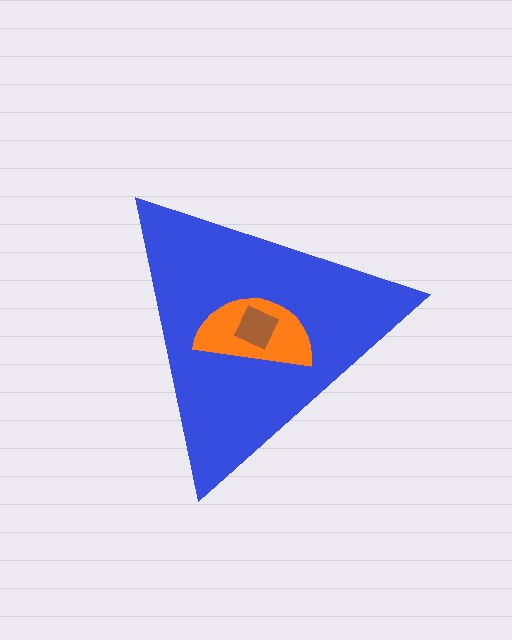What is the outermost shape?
The blue triangle.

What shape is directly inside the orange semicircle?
The brown diamond.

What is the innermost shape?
The brown diamond.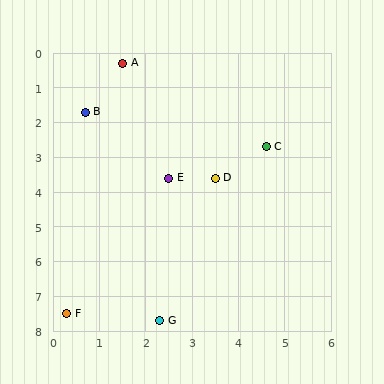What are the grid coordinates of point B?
Point B is at approximately (0.7, 1.7).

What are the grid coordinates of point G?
Point G is at approximately (2.3, 7.7).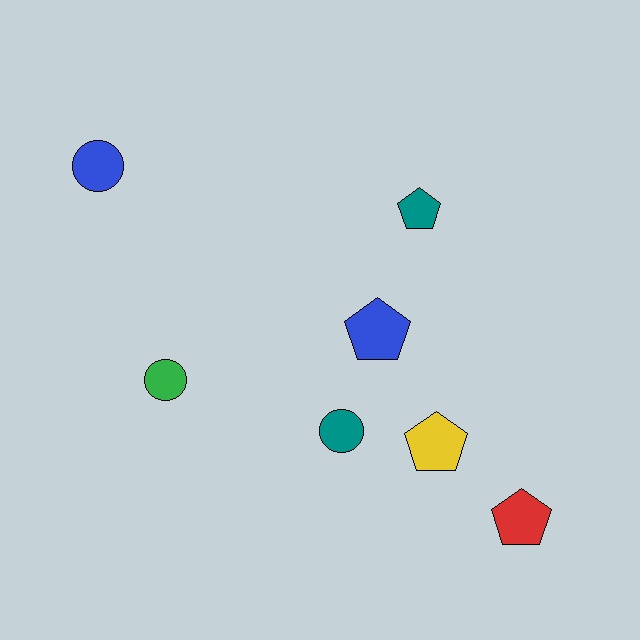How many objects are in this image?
There are 7 objects.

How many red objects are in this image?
There is 1 red object.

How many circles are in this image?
There are 3 circles.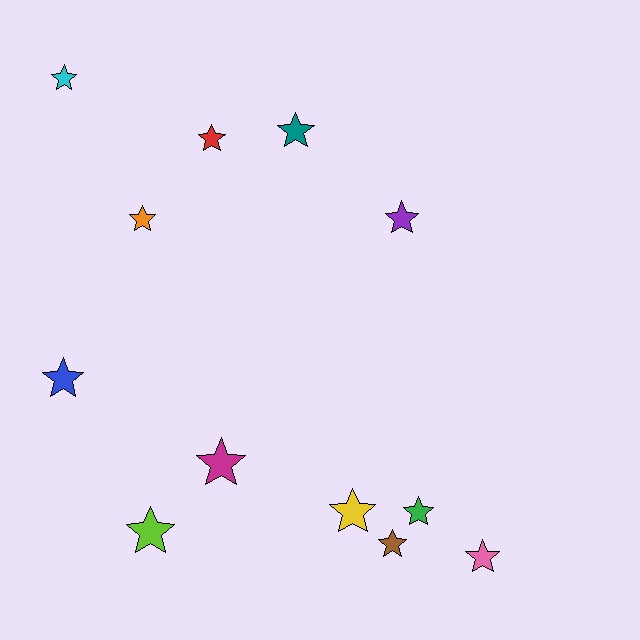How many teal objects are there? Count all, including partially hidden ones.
There is 1 teal object.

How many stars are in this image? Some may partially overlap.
There are 12 stars.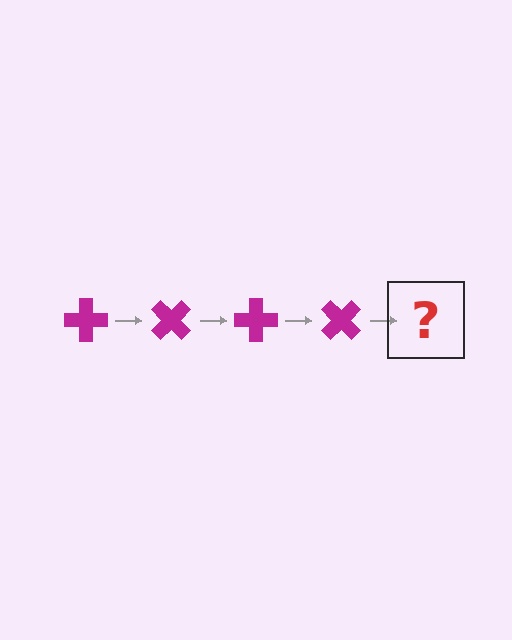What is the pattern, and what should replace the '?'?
The pattern is that the cross rotates 45 degrees each step. The '?' should be a magenta cross rotated 180 degrees.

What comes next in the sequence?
The next element should be a magenta cross rotated 180 degrees.